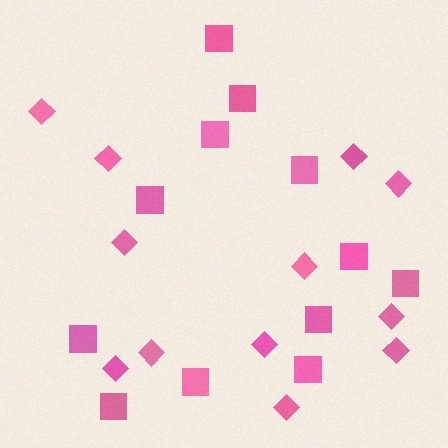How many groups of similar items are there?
There are 2 groups: one group of diamonds (12) and one group of squares (12).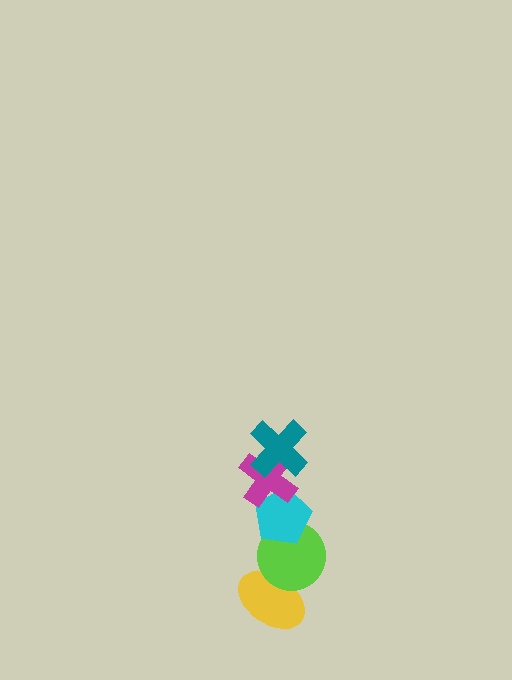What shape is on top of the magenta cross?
The teal cross is on top of the magenta cross.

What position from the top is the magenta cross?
The magenta cross is 2nd from the top.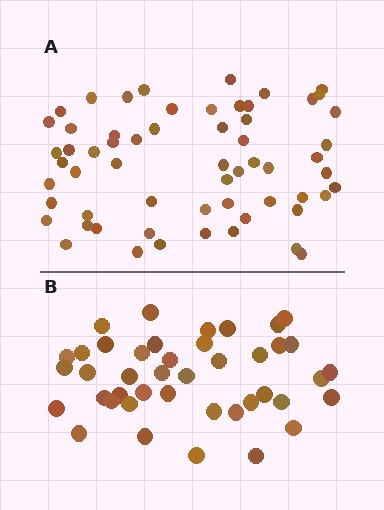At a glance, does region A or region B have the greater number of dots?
Region A (the top region) has more dots.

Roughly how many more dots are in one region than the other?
Region A has approximately 20 more dots than region B.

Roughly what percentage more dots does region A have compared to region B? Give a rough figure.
About 45% more.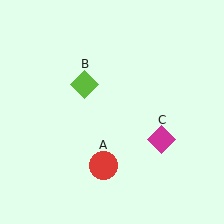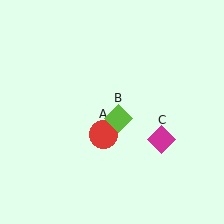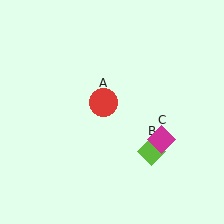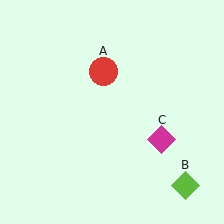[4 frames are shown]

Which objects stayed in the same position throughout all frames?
Magenta diamond (object C) remained stationary.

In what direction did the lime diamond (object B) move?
The lime diamond (object B) moved down and to the right.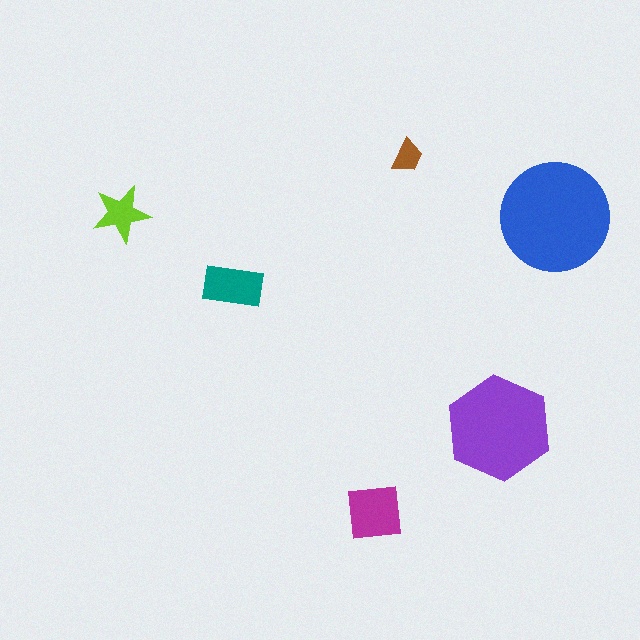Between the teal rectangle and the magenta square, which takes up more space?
The magenta square.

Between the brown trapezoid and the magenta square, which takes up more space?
The magenta square.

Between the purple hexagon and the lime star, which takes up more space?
The purple hexagon.